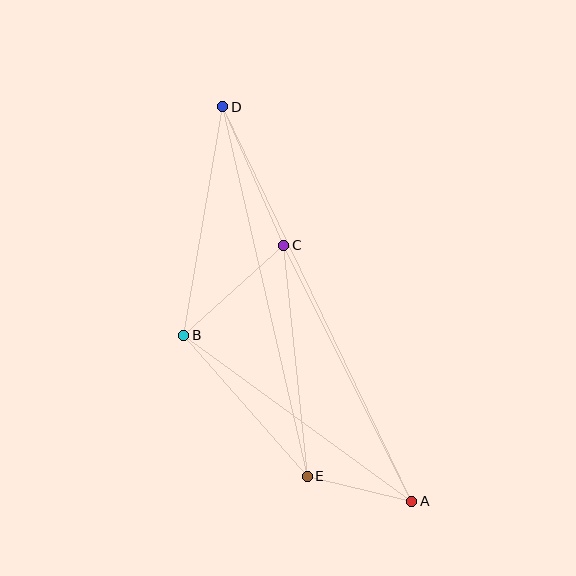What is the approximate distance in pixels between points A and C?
The distance between A and C is approximately 286 pixels.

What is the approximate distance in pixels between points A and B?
The distance between A and B is approximately 282 pixels.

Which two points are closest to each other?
Points A and E are closest to each other.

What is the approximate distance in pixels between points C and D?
The distance between C and D is approximately 151 pixels.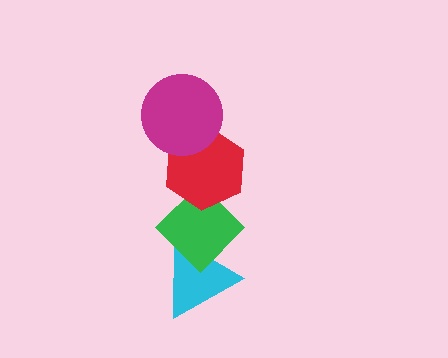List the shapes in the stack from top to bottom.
From top to bottom: the magenta circle, the red hexagon, the green diamond, the cyan triangle.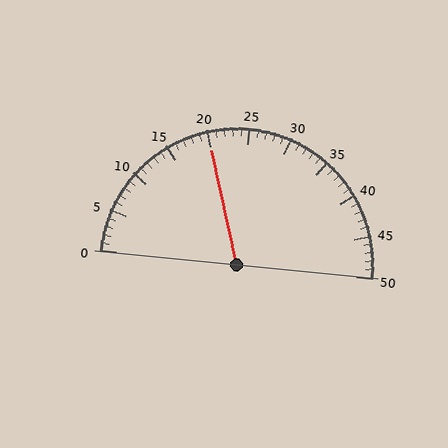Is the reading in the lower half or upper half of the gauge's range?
The reading is in the lower half of the range (0 to 50).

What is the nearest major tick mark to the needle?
The nearest major tick mark is 20.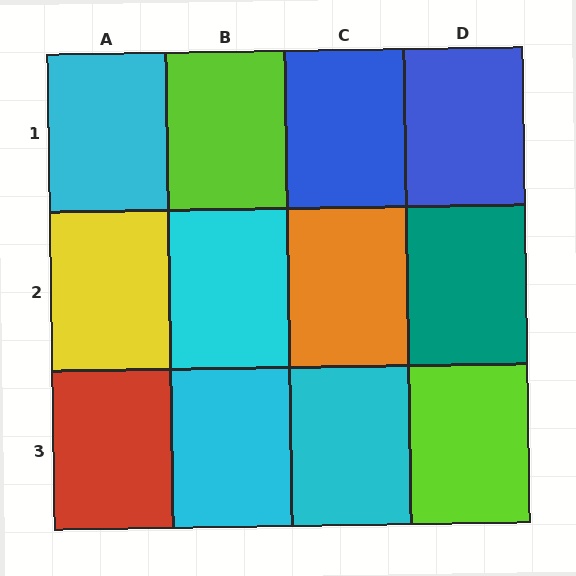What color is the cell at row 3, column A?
Red.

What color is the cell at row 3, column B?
Cyan.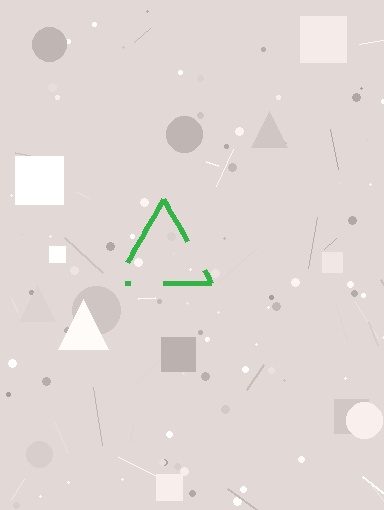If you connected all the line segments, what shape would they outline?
They would outline a triangle.